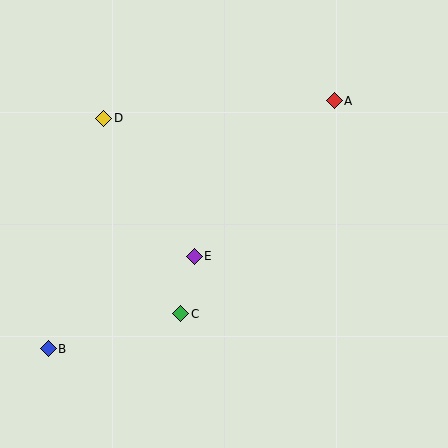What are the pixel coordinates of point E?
Point E is at (194, 256).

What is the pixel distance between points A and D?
The distance between A and D is 231 pixels.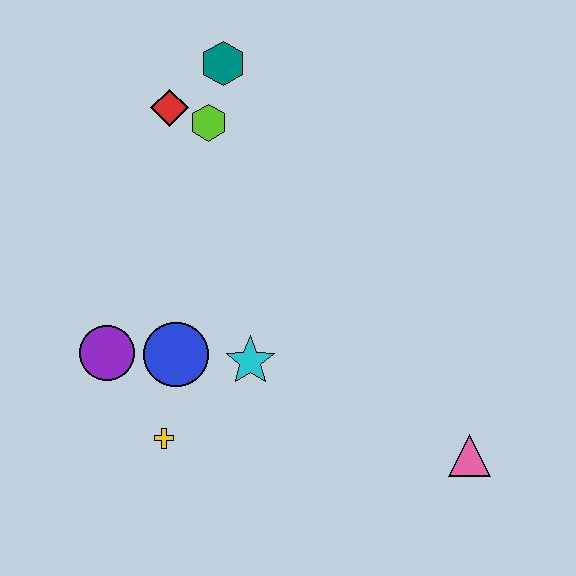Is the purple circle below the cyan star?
No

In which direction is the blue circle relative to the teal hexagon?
The blue circle is below the teal hexagon.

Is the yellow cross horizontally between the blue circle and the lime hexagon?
No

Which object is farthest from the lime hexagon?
The pink triangle is farthest from the lime hexagon.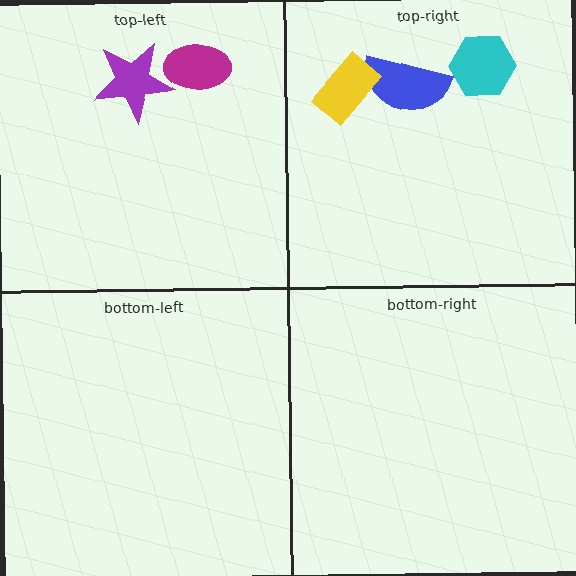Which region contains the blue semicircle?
The top-right region.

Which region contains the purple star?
The top-left region.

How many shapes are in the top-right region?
3.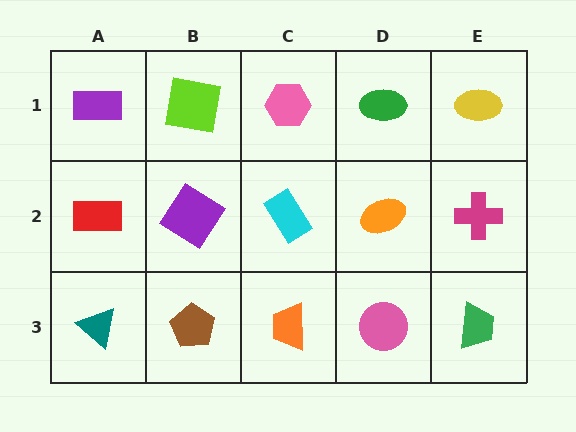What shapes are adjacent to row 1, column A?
A red rectangle (row 2, column A), a lime square (row 1, column B).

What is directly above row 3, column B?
A purple diamond.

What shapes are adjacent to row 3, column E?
A magenta cross (row 2, column E), a pink circle (row 3, column D).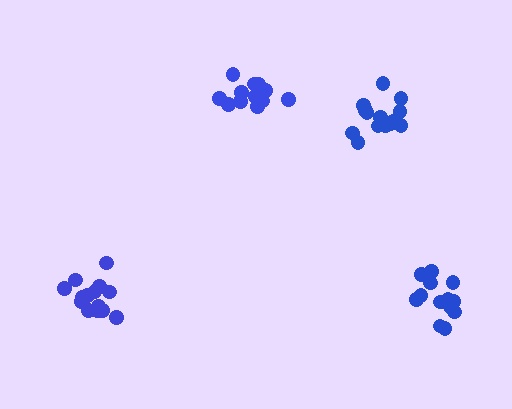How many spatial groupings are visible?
There are 4 spatial groupings.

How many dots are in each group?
Group 1: 14 dots, Group 2: 14 dots, Group 3: 14 dots, Group 4: 14 dots (56 total).